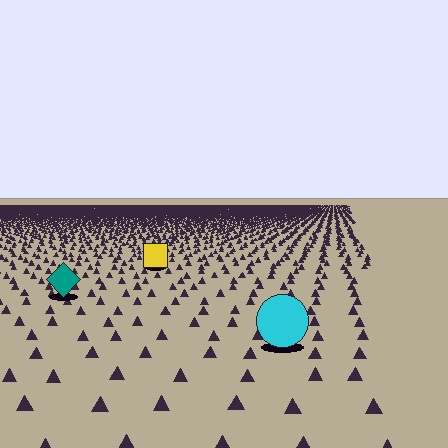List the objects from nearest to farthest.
From nearest to farthest: the cyan circle, the teal diamond, the yellow square.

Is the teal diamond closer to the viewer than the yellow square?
Yes. The teal diamond is closer — you can tell from the texture gradient: the ground texture is coarser near it.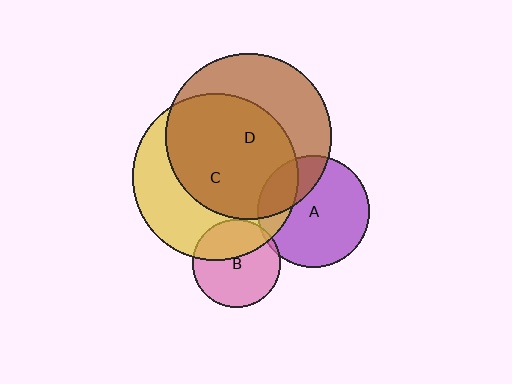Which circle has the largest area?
Circle C (yellow).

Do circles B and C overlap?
Yes.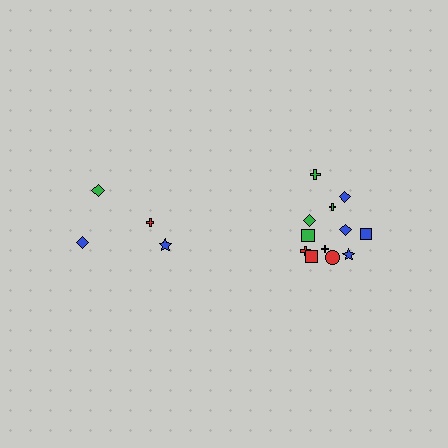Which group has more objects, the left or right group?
The right group.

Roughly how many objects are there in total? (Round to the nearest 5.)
Roughly 15 objects in total.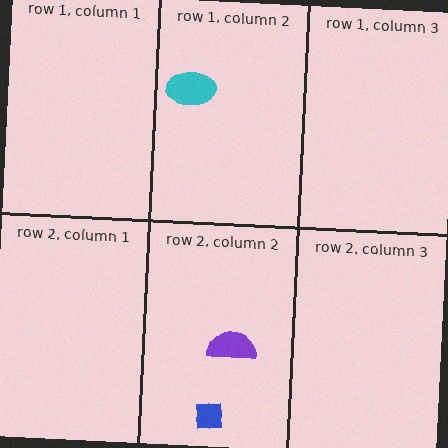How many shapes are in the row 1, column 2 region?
1.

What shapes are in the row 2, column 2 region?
The purple semicircle, the blue square.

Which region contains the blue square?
The row 2, column 2 region.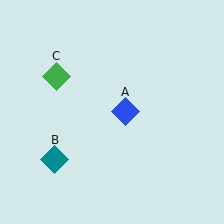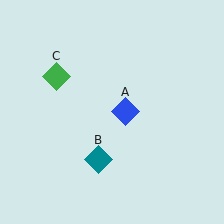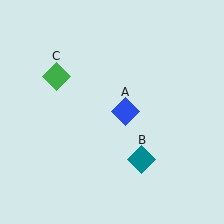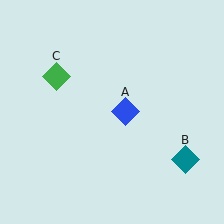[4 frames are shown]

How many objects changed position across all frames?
1 object changed position: teal diamond (object B).